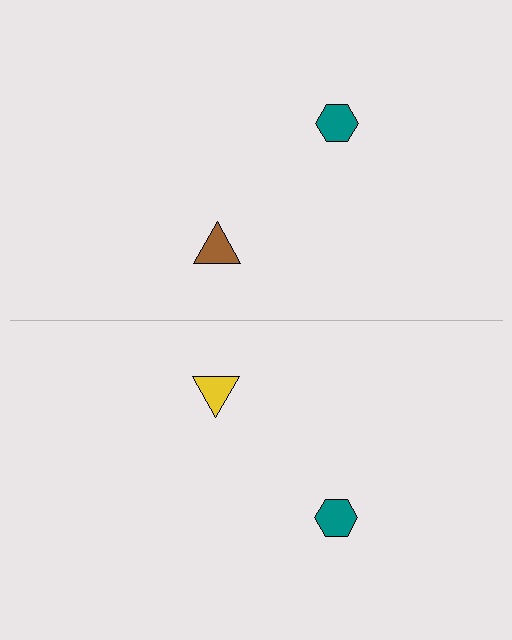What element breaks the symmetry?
The yellow triangle on the bottom side breaks the symmetry — its mirror counterpart is brown.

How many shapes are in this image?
There are 4 shapes in this image.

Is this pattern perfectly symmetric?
No, the pattern is not perfectly symmetric. The yellow triangle on the bottom side breaks the symmetry — its mirror counterpart is brown.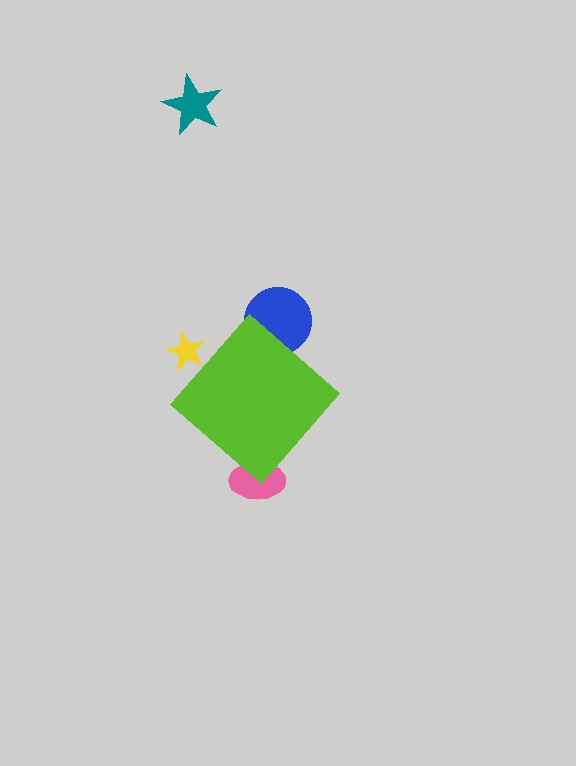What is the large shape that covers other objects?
A lime diamond.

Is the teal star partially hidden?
No, the teal star is fully visible.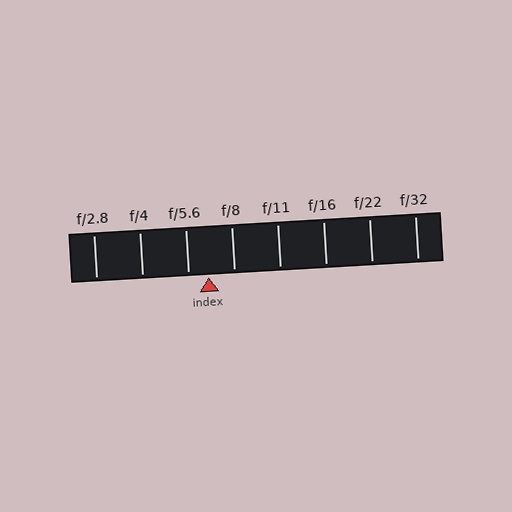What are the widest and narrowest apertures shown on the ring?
The widest aperture shown is f/2.8 and the narrowest is f/32.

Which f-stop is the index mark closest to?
The index mark is closest to f/5.6.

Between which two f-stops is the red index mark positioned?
The index mark is between f/5.6 and f/8.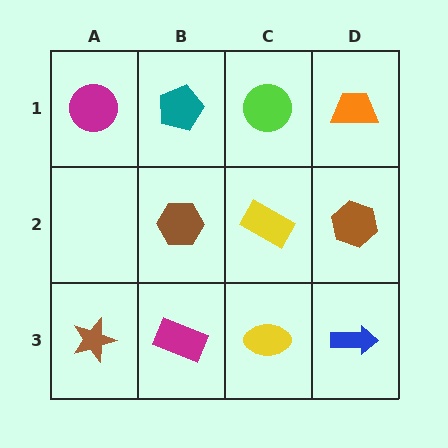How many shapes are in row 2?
3 shapes.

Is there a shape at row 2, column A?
No, that cell is empty.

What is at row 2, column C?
A yellow rectangle.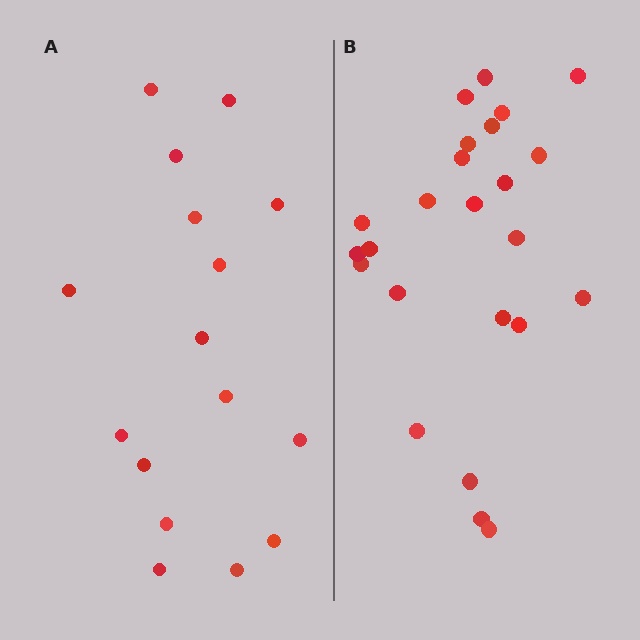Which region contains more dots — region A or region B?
Region B (the right region) has more dots.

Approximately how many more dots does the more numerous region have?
Region B has roughly 8 or so more dots than region A.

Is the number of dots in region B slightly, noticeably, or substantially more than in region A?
Region B has substantially more. The ratio is roughly 1.5 to 1.